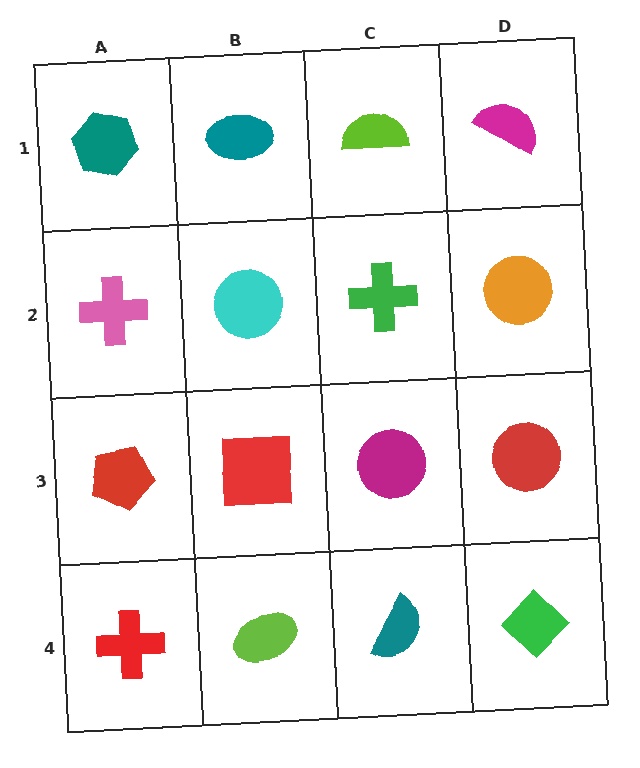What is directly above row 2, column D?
A magenta semicircle.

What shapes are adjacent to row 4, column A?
A red pentagon (row 3, column A), a lime ellipse (row 4, column B).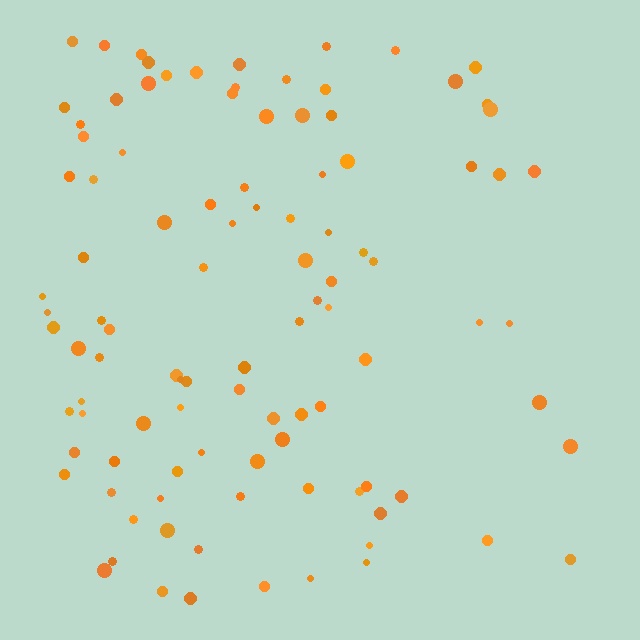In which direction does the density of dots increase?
From right to left, with the left side densest.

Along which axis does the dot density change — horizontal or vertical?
Horizontal.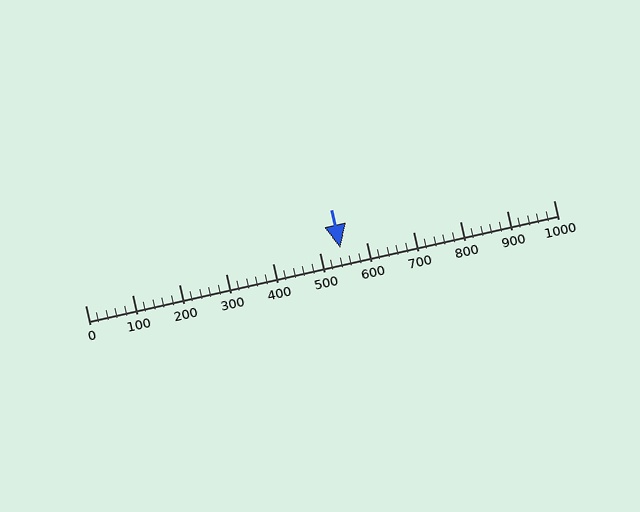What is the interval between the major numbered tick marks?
The major tick marks are spaced 100 units apart.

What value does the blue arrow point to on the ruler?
The blue arrow points to approximately 544.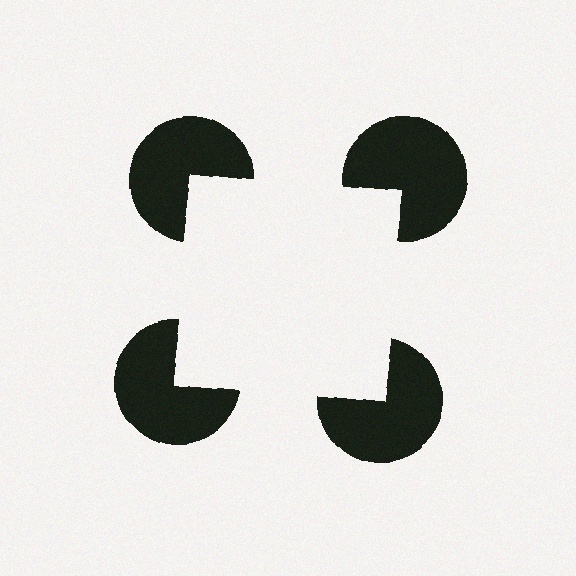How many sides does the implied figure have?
4 sides.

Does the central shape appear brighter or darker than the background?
It typically appears slightly brighter than the background, even though no actual brightness change is drawn.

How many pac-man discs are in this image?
There are 4 — one at each vertex of the illusory square.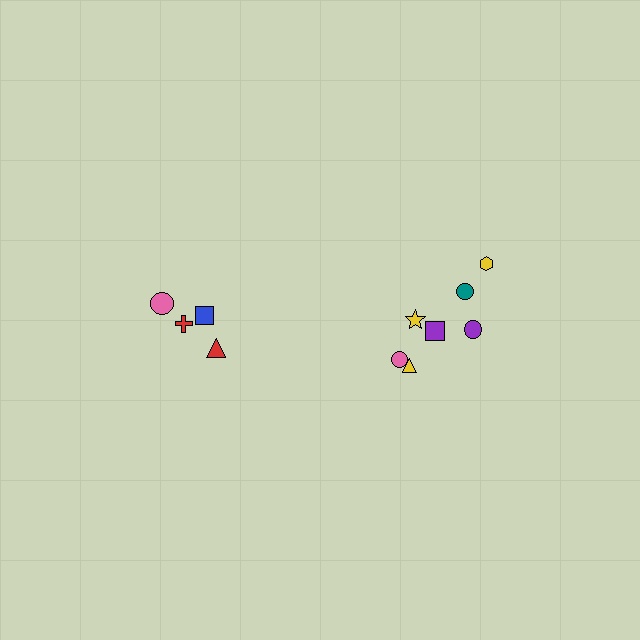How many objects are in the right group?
There are 7 objects.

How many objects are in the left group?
There are 4 objects.